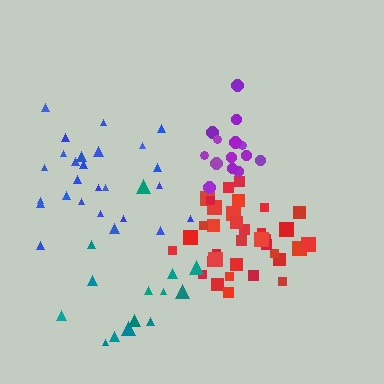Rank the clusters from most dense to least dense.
red, purple, blue, teal.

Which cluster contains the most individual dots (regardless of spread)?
Red (35).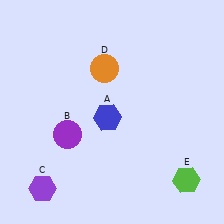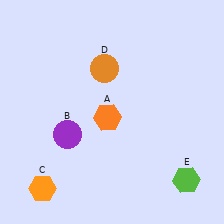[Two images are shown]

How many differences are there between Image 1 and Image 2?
There are 2 differences between the two images.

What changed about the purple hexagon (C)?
In Image 1, C is purple. In Image 2, it changed to orange.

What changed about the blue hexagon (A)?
In Image 1, A is blue. In Image 2, it changed to orange.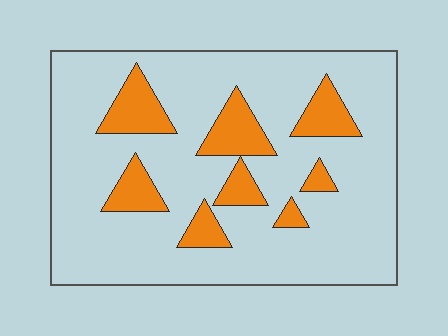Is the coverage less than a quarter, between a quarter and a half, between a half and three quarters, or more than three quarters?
Less than a quarter.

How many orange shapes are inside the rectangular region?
8.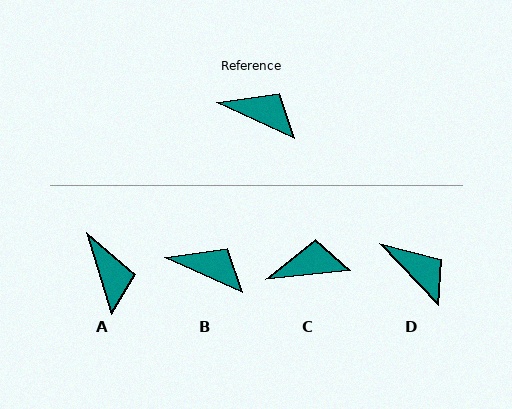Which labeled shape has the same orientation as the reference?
B.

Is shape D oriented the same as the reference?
No, it is off by about 23 degrees.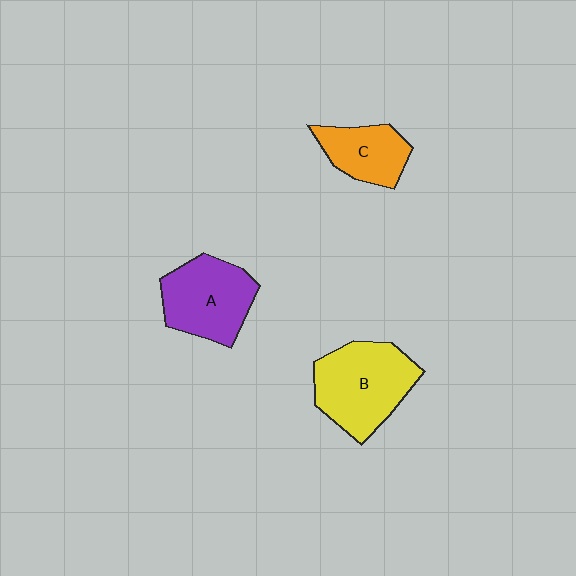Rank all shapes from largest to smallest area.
From largest to smallest: B (yellow), A (purple), C (orange).